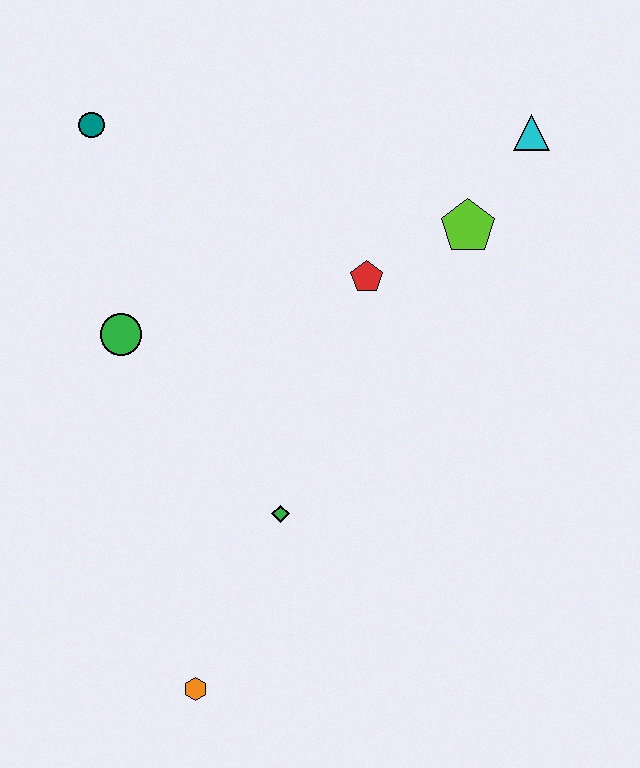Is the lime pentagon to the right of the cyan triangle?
No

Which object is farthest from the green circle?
The cyan triangle is farthest from the green circle.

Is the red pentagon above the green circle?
Yes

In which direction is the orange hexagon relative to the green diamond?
The orange hexagon is below the green diamond.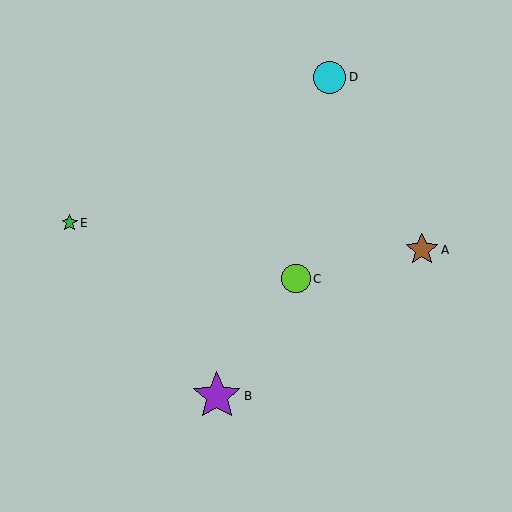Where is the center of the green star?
The center of the green star is at (70, 223).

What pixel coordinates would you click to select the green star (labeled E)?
Click at (70, 223) to select the green star E.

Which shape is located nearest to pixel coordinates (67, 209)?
The green star (labeled E) at (70, 223) is nearest to that location.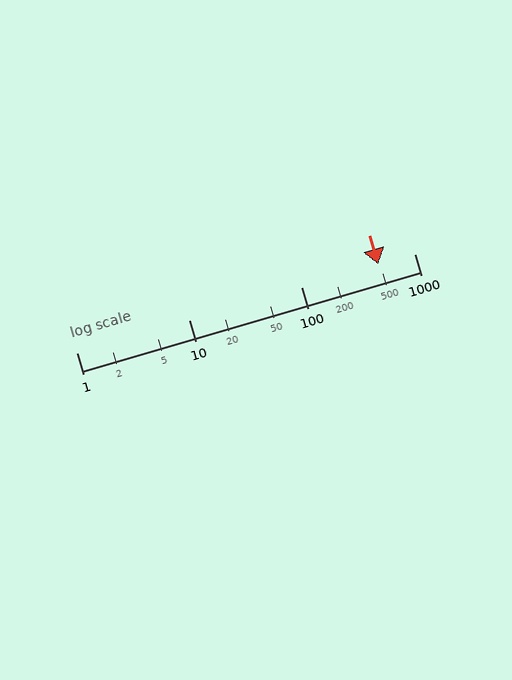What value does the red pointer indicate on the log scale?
The pointer indicates approximately 480.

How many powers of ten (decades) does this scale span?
The scale spans 3 decades, from 1 to 1000.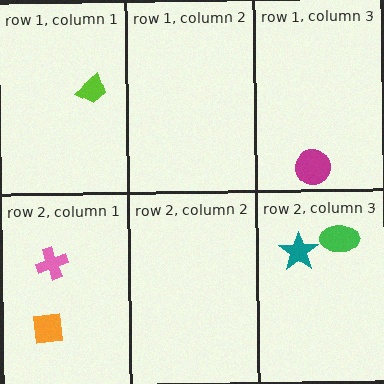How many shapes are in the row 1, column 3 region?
1.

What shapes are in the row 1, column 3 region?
The magenta circle.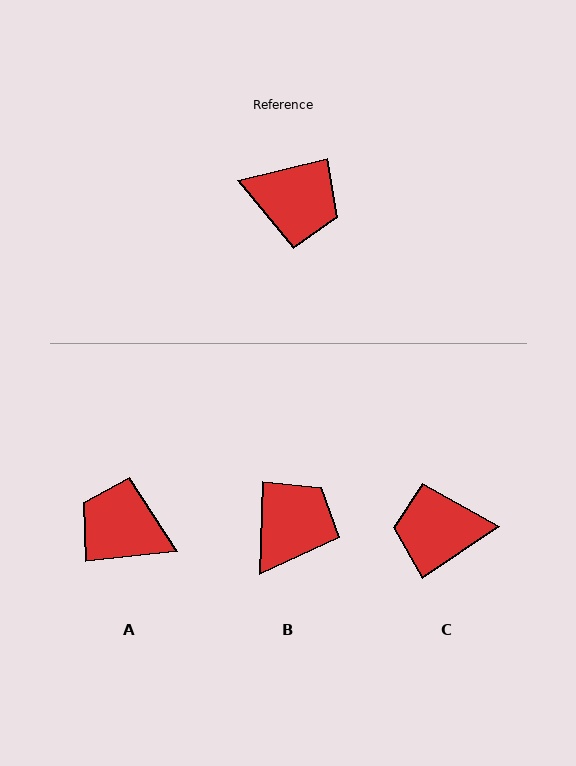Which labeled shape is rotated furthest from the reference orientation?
A, about 173 degrees away.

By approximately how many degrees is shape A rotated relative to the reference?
Approximately 173 degrees counter-clockwise.